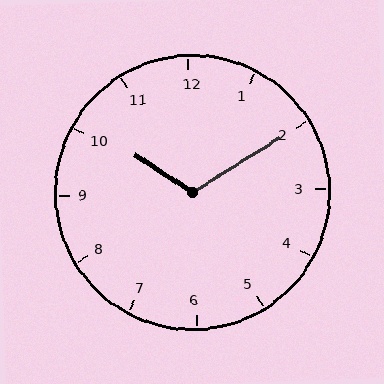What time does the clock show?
10:10.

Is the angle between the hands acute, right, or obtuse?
It is obtuse.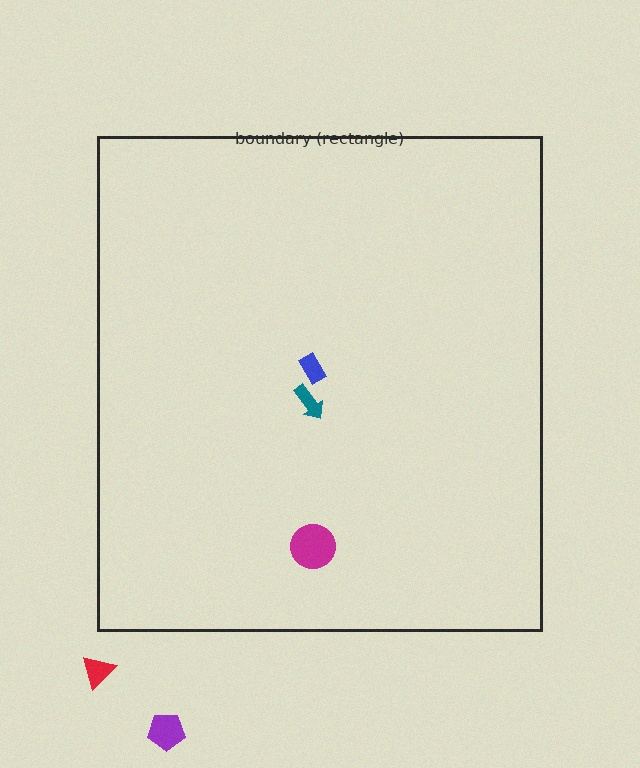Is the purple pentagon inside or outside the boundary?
Outside.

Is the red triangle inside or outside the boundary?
Outside.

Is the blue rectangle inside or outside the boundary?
Inside.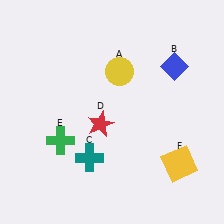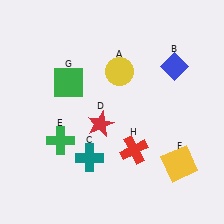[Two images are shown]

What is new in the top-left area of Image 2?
A green square (G) was added in the top-left area of Image 2.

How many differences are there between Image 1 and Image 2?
There are 2 differences between the two images.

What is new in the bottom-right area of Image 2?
A red cross (H) was added in the bottom-right area of Image 2.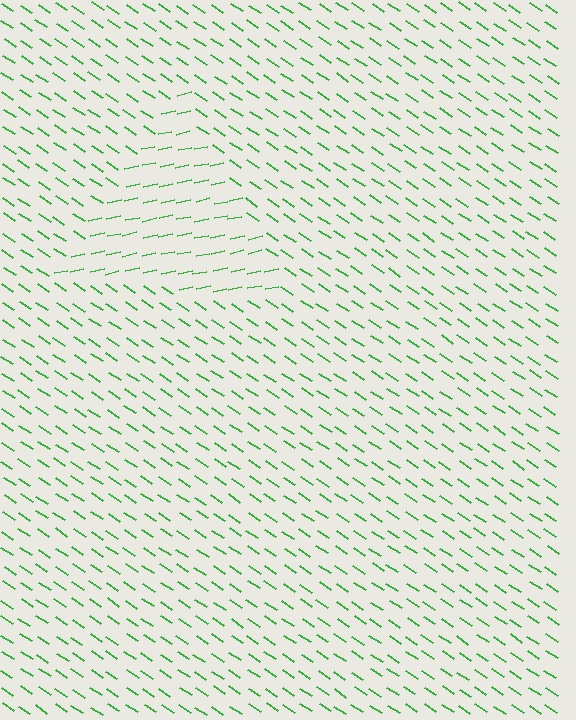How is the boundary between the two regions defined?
The boundary is defined purely by a change in line orientation (approximately 45 degrees difference). All lines are the same color and thickness.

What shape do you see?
I see a triangle.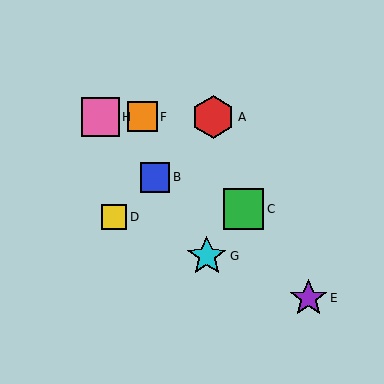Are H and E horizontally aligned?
No, H is at y≈117 and E is at y≈298.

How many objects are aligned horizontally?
3 objects (A, F, H) are aligned horizontally.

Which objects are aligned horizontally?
Objects A, F, H are aligned horizontally.